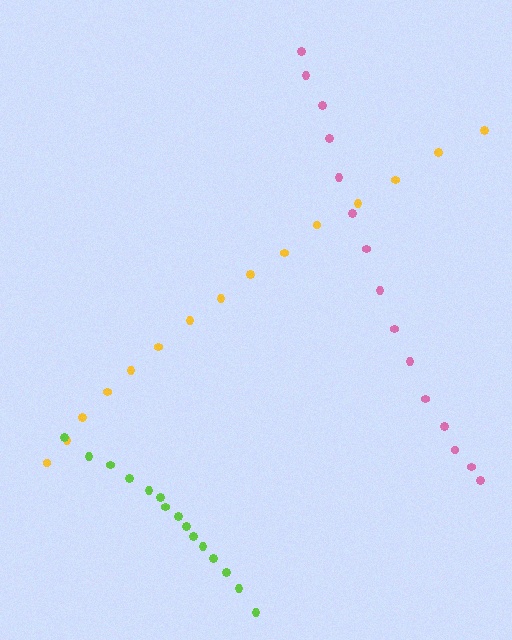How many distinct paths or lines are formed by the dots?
There are 3 distinct paths.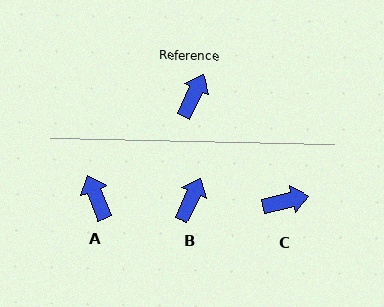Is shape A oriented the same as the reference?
No, it is off by about 46 degrees.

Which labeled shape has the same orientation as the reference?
B.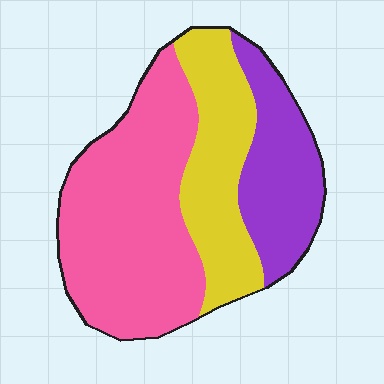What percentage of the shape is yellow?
Yellow takes up about one quarter (1/4) of the shape.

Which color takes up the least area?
Purple, at roughly 25%.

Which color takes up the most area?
Pink, at roughly 50%.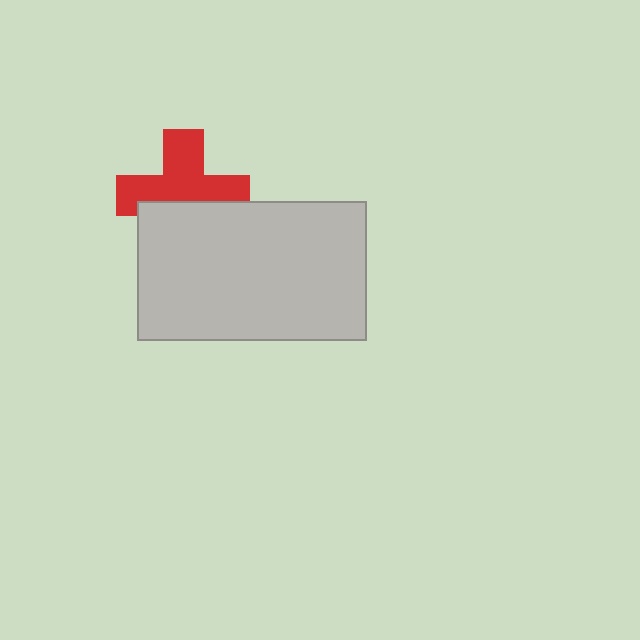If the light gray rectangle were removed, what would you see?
You would see the complete red cross.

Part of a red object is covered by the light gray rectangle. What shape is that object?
It is a cross.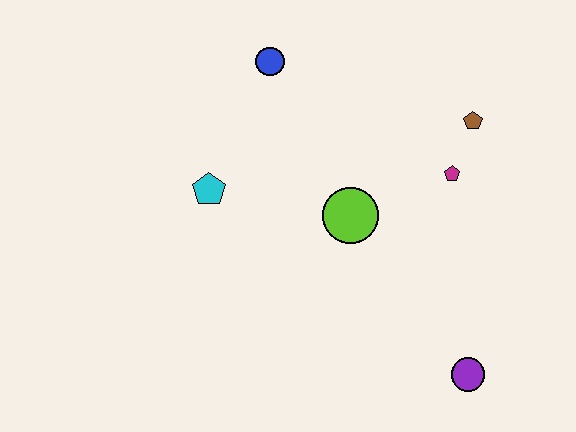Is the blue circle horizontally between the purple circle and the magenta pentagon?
No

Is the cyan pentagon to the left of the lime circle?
Yes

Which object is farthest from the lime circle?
The purple circle is farthest from the lime circle.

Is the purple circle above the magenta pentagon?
No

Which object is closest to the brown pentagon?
The magenta pentagon is closest to the brown pentagon.